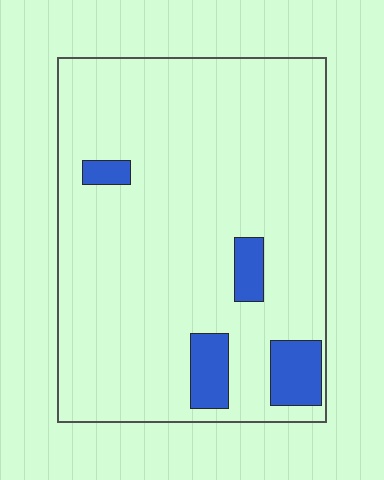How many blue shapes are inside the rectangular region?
4.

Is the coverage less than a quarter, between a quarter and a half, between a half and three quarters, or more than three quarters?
Less than a quarter.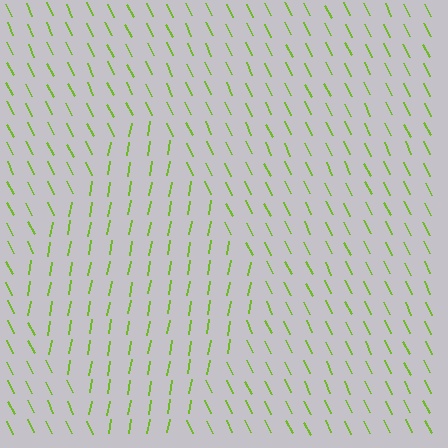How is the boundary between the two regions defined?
The boundary is defined purely by a change in line orientation (approximately 36 degrees difference). All lines are the same color and thickness.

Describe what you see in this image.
The image is filled with small lime line segments. A diamond region in the image has lines oriented differently from the surrounding lines, creating a visible texture boundary.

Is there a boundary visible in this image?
Yes, there is a texture boundary formed by a change in line orientation.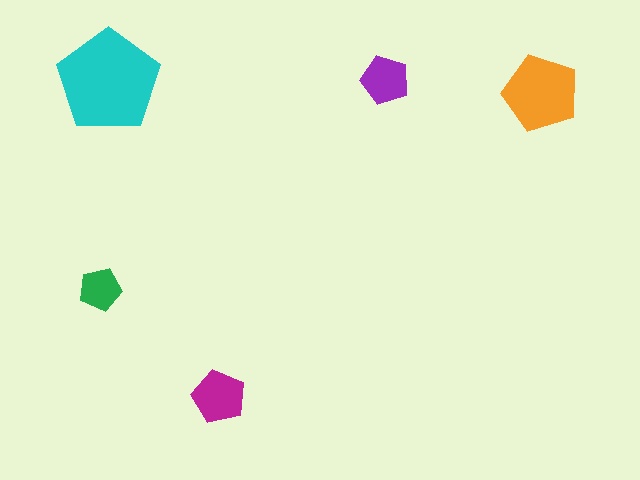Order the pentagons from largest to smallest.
the cyan one, the orange one, the magenta one, the purple one, the green one.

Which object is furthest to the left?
The green pentagon is leftmost.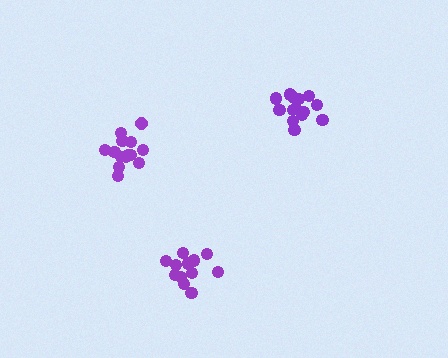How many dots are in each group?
Group 1: 14 dots, Group 2: 12 dots, Group 3: 14 dots (40 total).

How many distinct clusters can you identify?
There are 3 distinct clusters.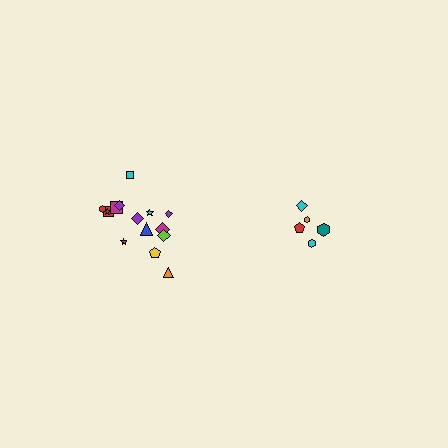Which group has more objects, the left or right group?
The left group.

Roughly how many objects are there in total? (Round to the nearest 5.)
Roughly 20 objects in total.